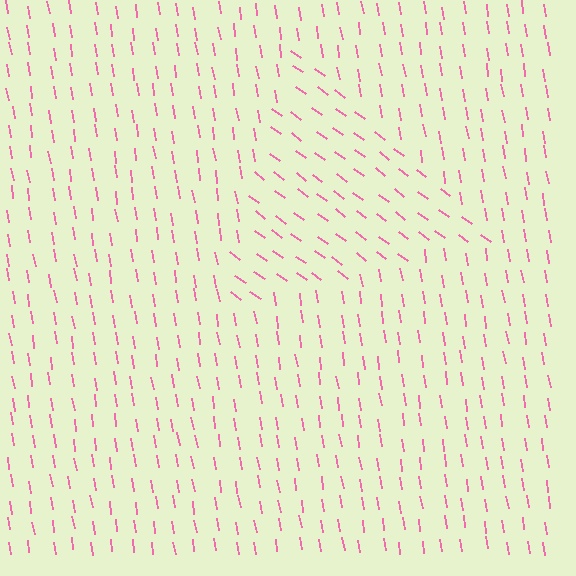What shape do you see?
I see a triangle.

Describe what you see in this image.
The image is filled with small pink line segments. A triangle region in the image has lines oriented differently from the surrounding lines, creating a visible texture boundary.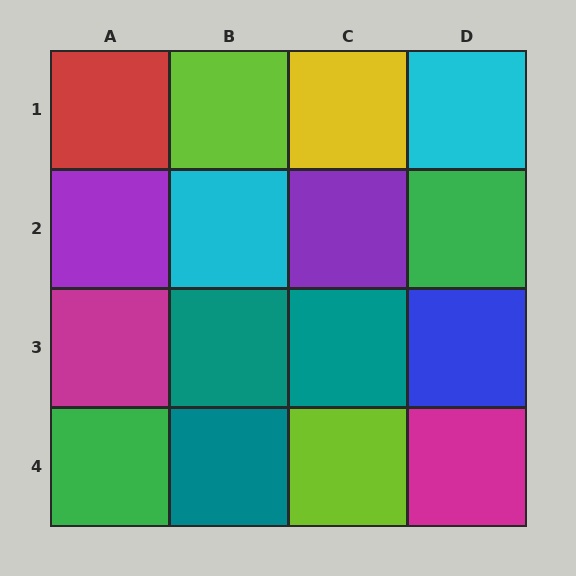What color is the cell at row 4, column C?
Lime.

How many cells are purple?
2 cells are purple.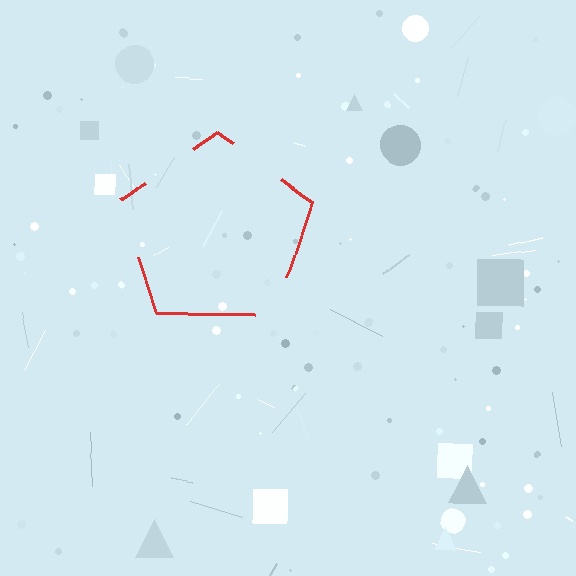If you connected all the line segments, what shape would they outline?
They would outline a pentagon.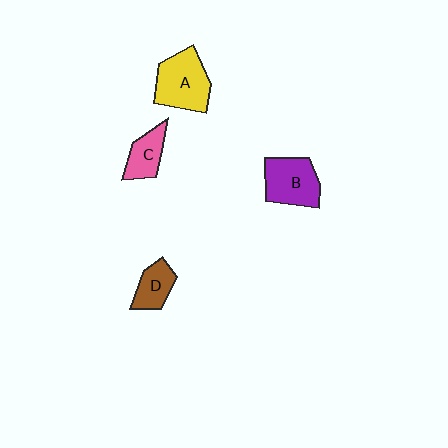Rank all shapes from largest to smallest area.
From largest to smallest: A (yellow), B (purple), C (pink), D (brown).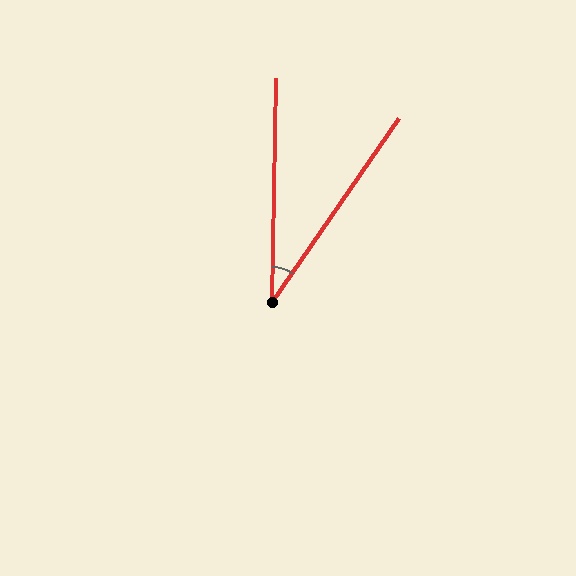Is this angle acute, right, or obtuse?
It is acute.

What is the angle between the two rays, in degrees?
Approximately 34 degrees.